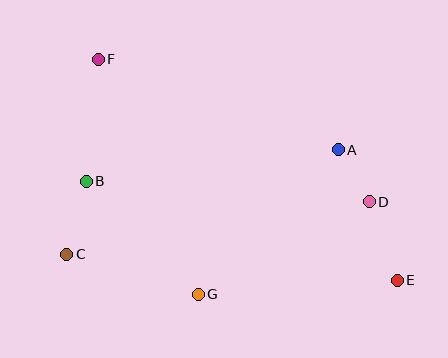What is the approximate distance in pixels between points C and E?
The distance between C and E is approximately 331 pixels.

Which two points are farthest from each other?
Points E and F are farthest from each other.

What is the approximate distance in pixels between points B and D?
The distance between B and D is approximately 284 pixels.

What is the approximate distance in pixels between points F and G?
The distance between F and G is approximately 255 pixels.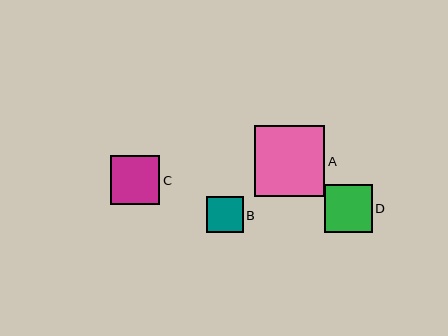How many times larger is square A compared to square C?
Square A is approximately 1.4 times the size of square C.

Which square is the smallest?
Square B is the smallest with a size of approximately 36 pixels.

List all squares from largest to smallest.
From largest to smallest: A, C, D, B.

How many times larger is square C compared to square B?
Square C is approximately 1.3 times the size of square B.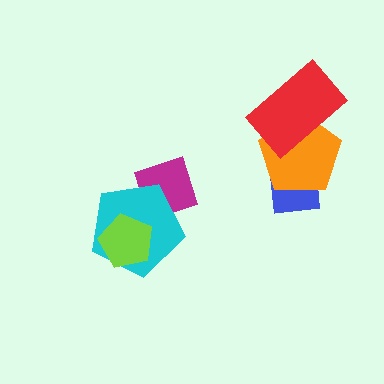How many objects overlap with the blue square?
1 object overlaps with the blue square.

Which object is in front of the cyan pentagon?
The lime pentagon is in front of the cyan pentagon.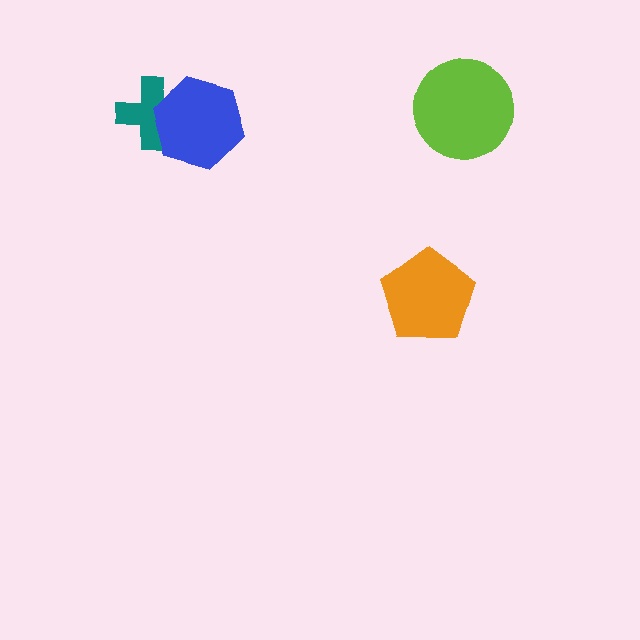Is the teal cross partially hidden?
Yes, it is partially covered by another shape.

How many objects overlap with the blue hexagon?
1 object overlaps with the blue hexagon.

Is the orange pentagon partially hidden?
No, no other shape covers it.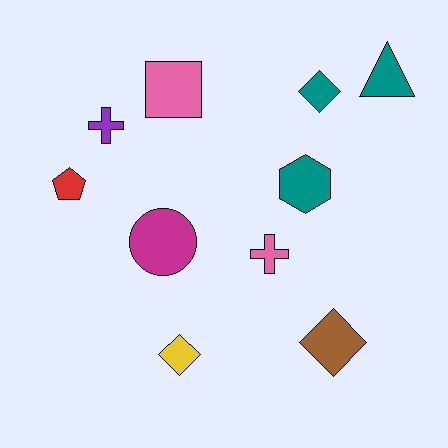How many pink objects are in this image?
There are 2 pink objects.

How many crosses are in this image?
There are 2 crosses.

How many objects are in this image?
There are 10 objects.